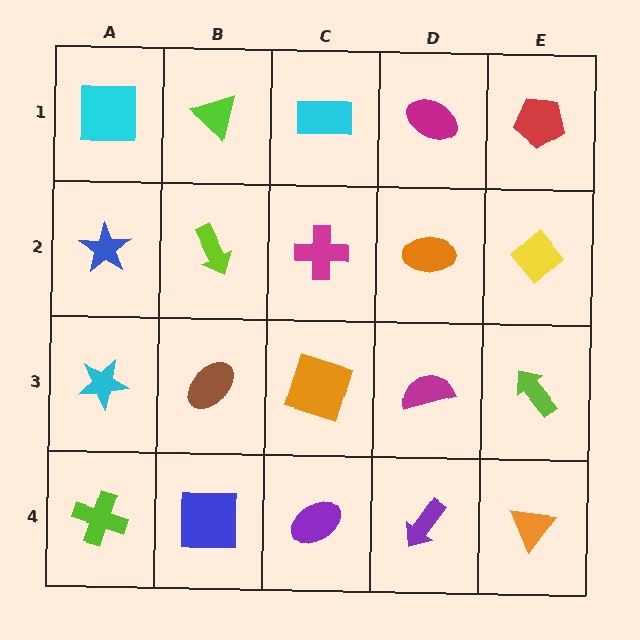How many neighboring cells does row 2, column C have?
4.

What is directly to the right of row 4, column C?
A purple arrow.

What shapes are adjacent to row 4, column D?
A magenta semicircle (row 3, column D), a purple ellipse (row 4, column C), an orange triangle (row 4, column E).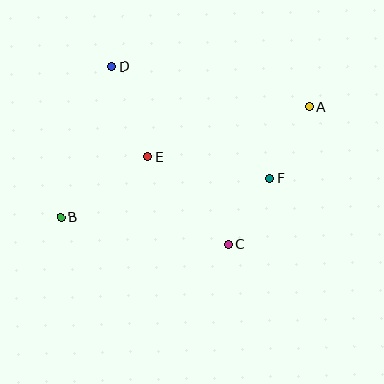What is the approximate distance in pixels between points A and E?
The distance between A and E is approximately 168 pixels.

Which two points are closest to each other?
Points C and F are closest to each other.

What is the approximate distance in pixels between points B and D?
The distance between B and D is approximately 159 pixels.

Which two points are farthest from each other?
Points A and B are farthest from each other.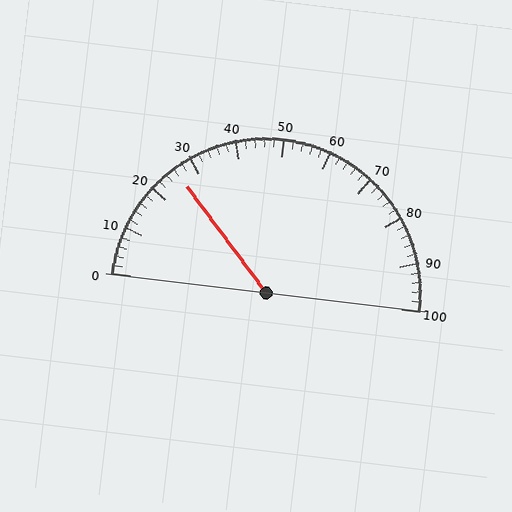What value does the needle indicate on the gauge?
The needle indicates approximately 26.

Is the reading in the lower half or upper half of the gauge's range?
The reading is in the lower half of the range (0 to 100).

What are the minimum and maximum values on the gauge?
The gauge ranges from 0 to 100.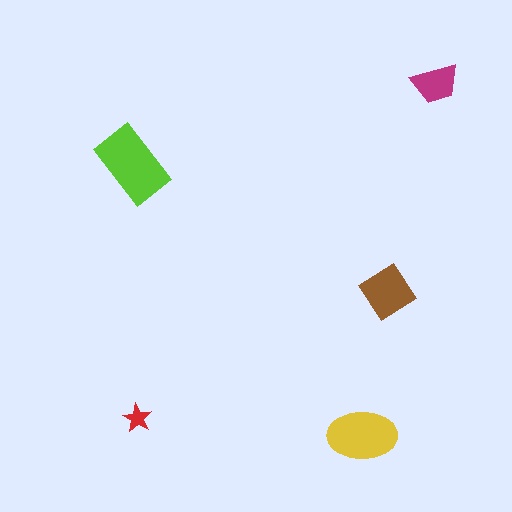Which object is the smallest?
The red star.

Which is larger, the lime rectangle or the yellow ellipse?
The lime rectangle.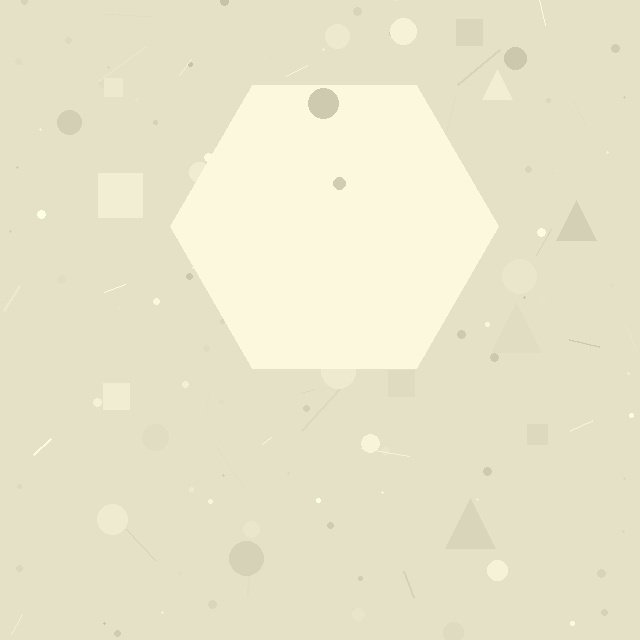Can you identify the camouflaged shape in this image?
The camouflaged shape is a hexagon.